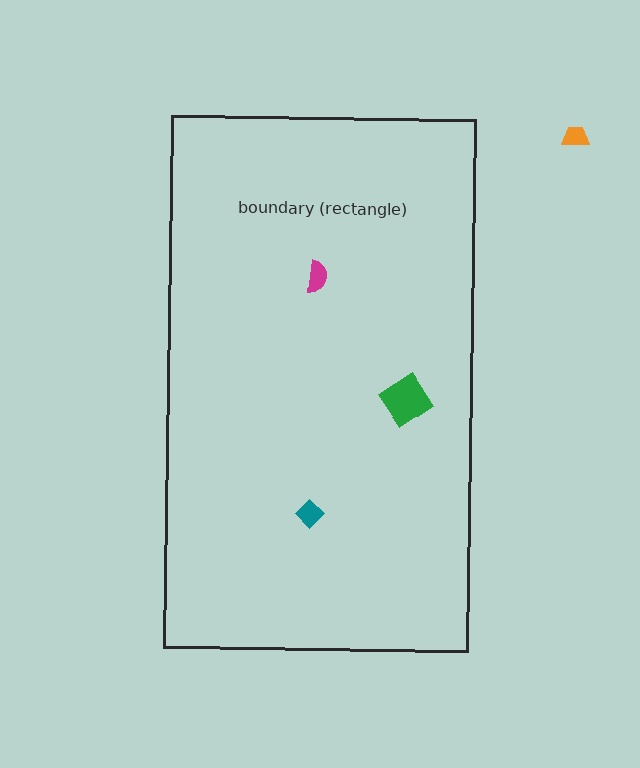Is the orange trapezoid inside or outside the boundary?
Outside.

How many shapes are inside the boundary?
3 inside, 1 outside.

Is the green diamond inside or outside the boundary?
Inside.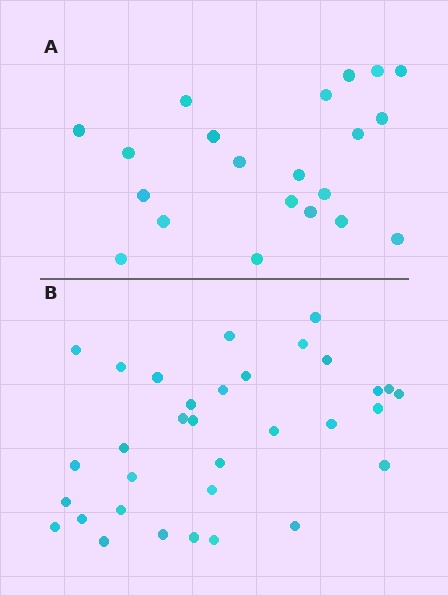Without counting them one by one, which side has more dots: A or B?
Region B (the bottom region) has more dots.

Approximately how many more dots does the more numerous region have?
Region B has roughly 12 or so more dots than region A.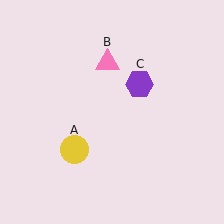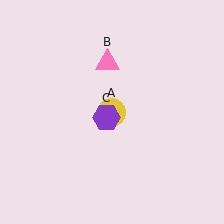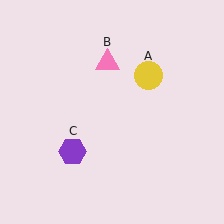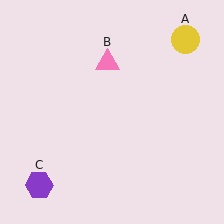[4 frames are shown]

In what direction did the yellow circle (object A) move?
The yellow circle (object A) moved up and to the right.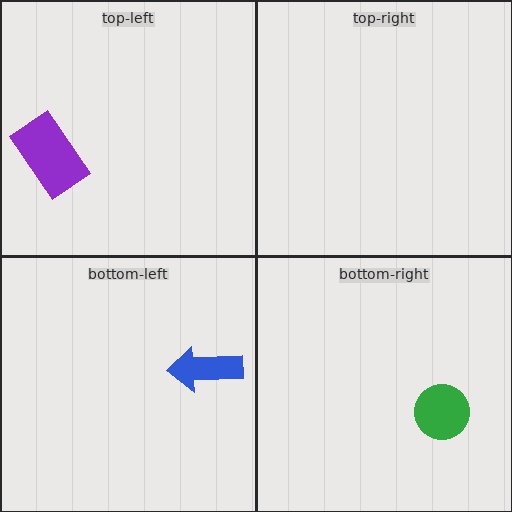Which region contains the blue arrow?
The bottom-left region.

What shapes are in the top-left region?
The purple rectangle.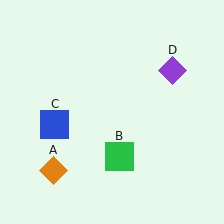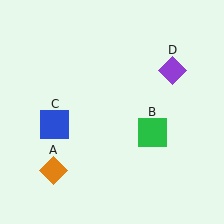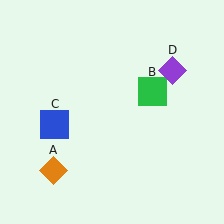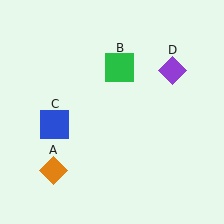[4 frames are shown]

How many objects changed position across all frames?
1 object changed position: green square (object B).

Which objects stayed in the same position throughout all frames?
Orange diamond (object A) and blue square (object C) and purple diamond (object D) remained stationary.